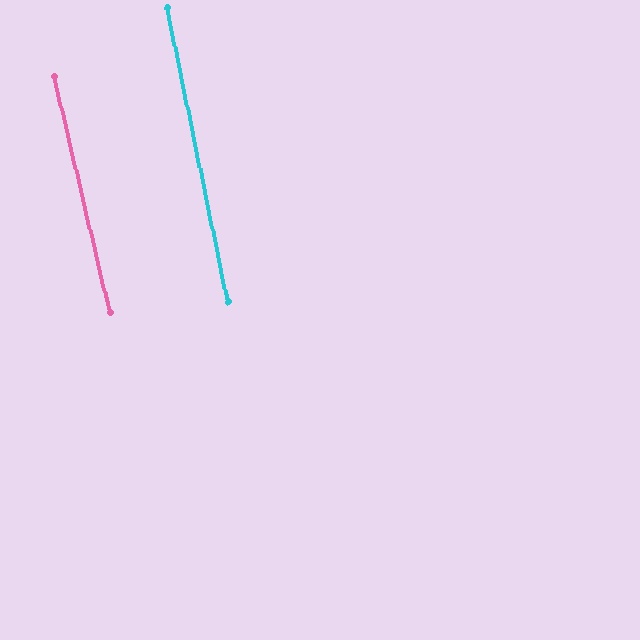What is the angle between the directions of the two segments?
Approximately 1 degree.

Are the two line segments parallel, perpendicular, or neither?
Parallel — their directions differ by only 1.4°.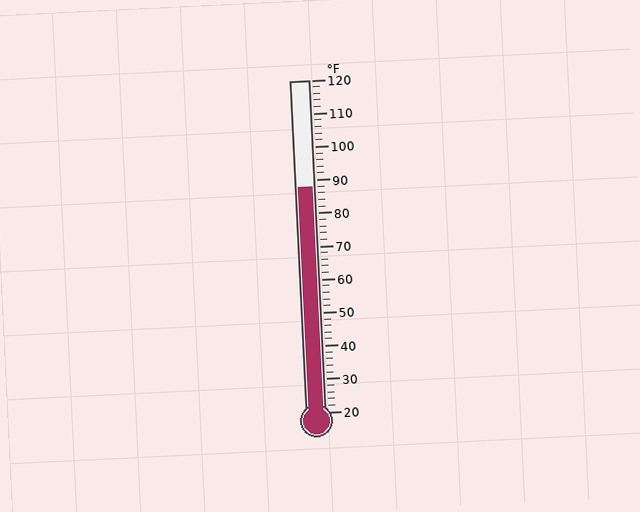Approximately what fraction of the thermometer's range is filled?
The thermometer is filled to approximately 70% of its range.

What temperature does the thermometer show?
The thermometer shows approximately 88°F.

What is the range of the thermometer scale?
The thermometer scale ranges from 20°F to 120°F.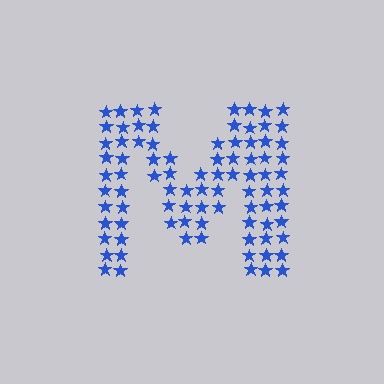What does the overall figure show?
The overall figure shows the letter M.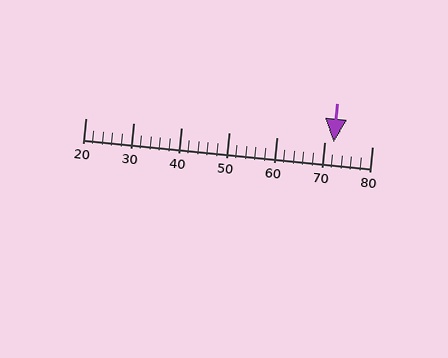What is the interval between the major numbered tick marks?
The major tick marks are spaced 10 units apart.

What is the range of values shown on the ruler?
The ruler shows values from 20 to 80.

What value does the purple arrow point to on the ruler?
The purple arrow points to approximately 72.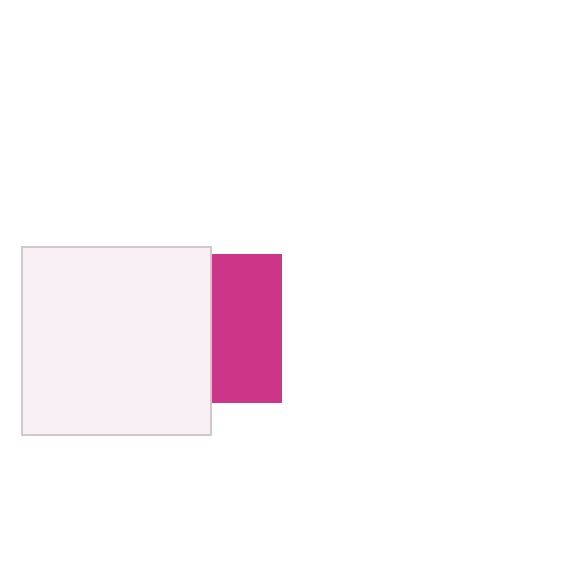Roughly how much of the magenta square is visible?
About half of it is visible (roughly 47%).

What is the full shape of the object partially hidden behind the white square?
The partially hidden object is a magenta square.